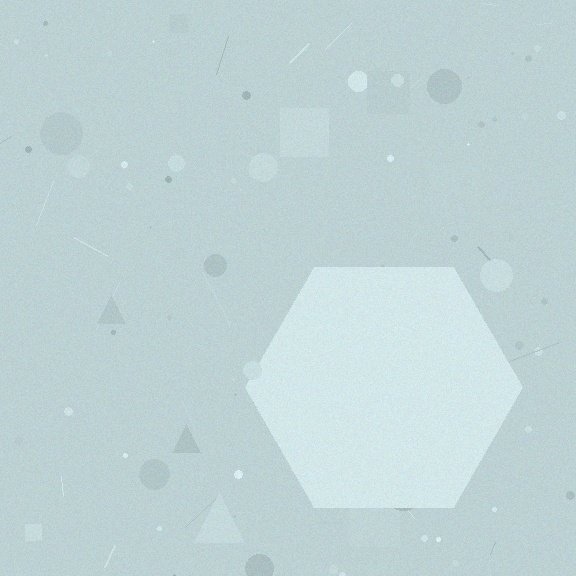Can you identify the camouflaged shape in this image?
The camouflaged shape is a hexagon.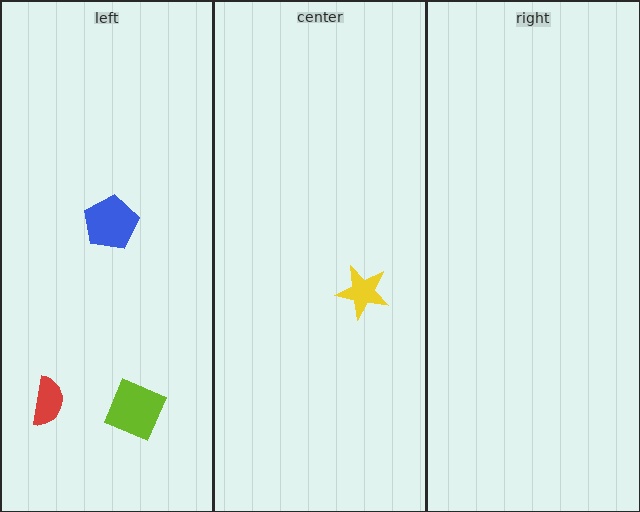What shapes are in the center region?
The yellow star.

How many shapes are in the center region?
1.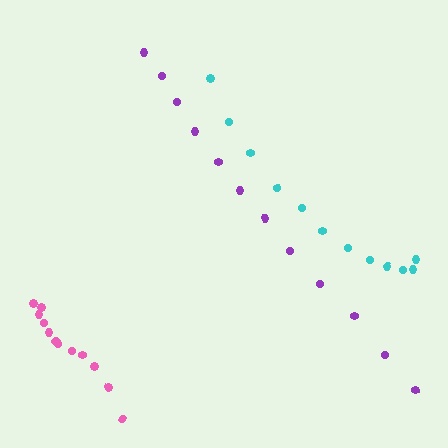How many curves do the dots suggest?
There are 3 distinct paths.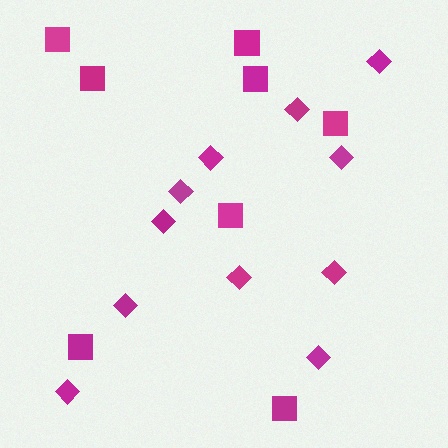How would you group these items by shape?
There are 2 groups: one group of squares (8) and one group of diamonds (11).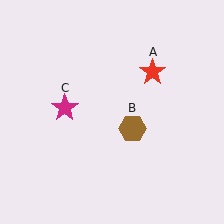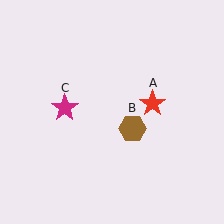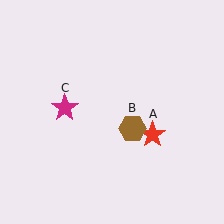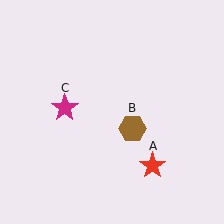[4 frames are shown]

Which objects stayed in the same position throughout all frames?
Brown hexagon (object B) and magenta star (object C) remained stationary.